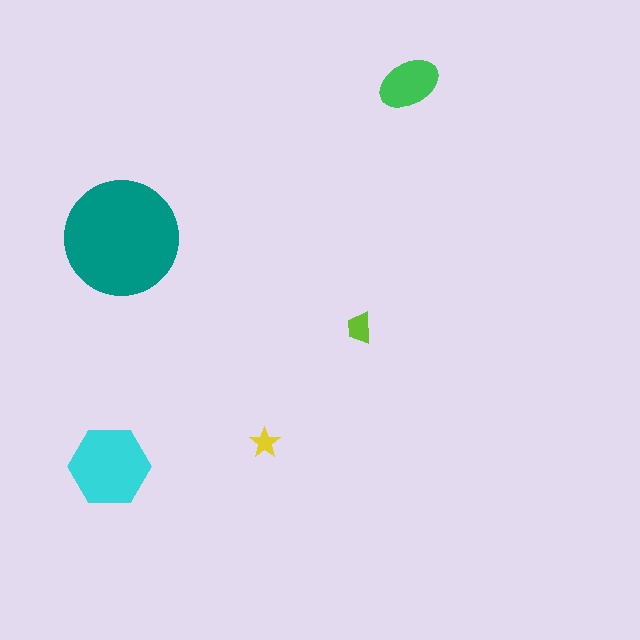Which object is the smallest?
The yellow star.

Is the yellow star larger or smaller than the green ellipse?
Smaller.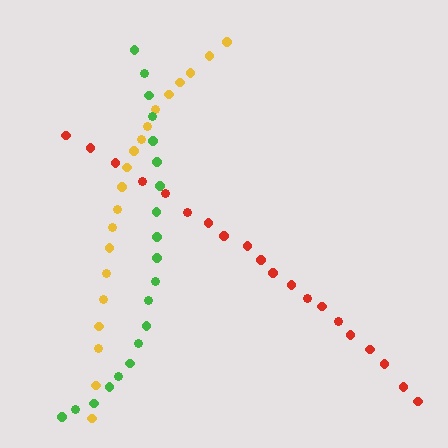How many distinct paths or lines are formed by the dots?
There are 3 distinct paths.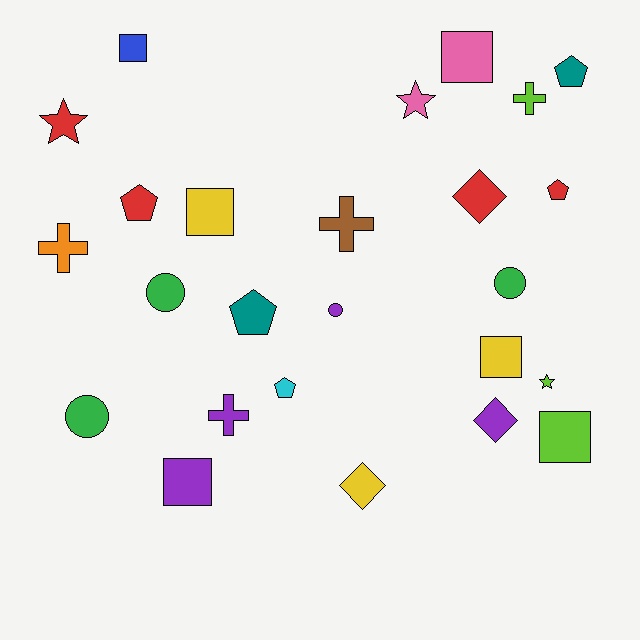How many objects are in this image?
There are 25 objects.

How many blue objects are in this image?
There is 1 blue object.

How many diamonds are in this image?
There are 3 diamonds.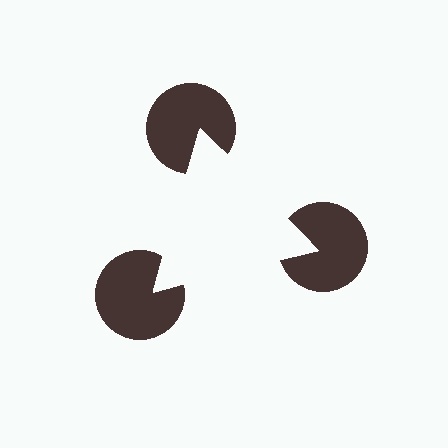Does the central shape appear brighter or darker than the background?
It typically appears slightly brighter than the background, even though no actual brightness change is drawn.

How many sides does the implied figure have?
3 sides.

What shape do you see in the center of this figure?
An illusory triangle — its edges are inferred from the aligned wedge cuts in the pac-man discs, not physically drawn.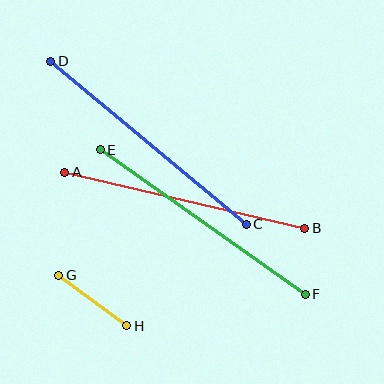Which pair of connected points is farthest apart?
Points C and D are farthest apart.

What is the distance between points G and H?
The distance is approximately 85 pixels.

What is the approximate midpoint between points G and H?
The midpoint is at approximately (93, 300) pixels.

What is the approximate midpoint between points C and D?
The midpoint is at approximately (149, 143) pixels.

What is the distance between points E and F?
The distance is approximately 251 pixels.